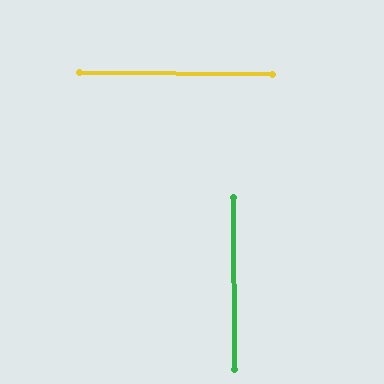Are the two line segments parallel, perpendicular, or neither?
Perpendicular — they meet at approximately 89°.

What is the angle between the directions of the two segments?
Approximately 89 degrees.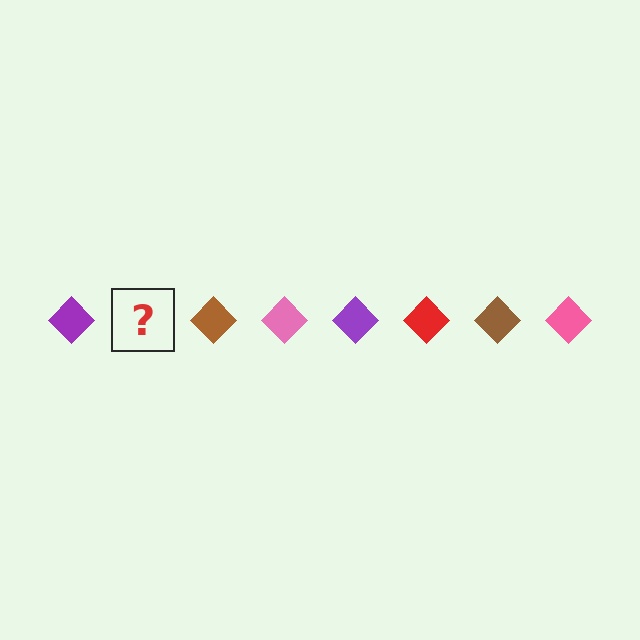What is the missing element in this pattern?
The missing element is a red diamond.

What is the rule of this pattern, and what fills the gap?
The rule is that the pattern cycles through purple, red, brown, pink diamonds. The gap should be filled with a red diamond.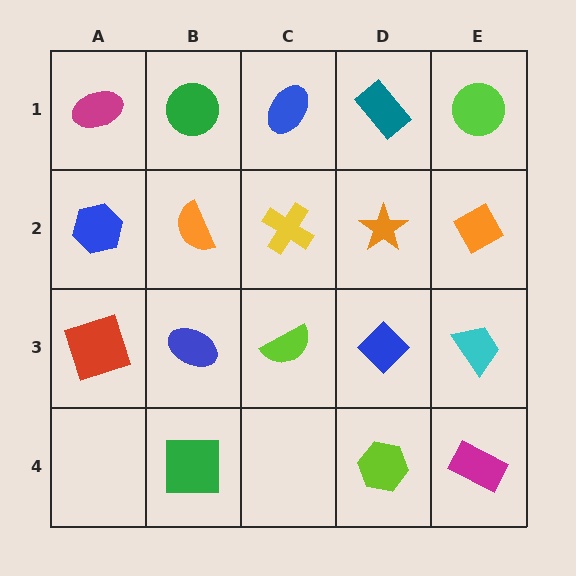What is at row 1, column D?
A teal rectangle.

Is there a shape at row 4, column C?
No, that cell is empty.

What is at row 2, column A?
A blue hexagon.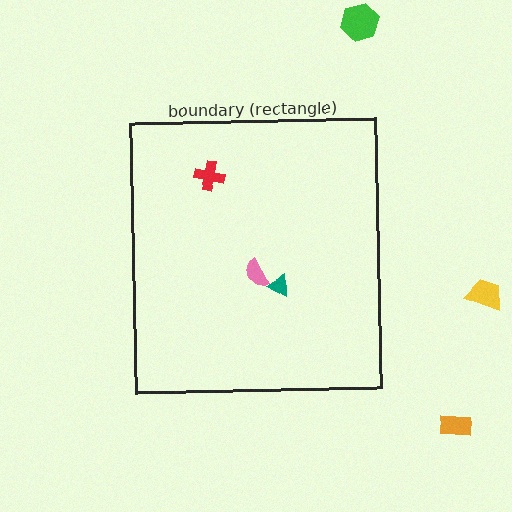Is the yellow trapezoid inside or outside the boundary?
Outside.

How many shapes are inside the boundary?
3 inside, 3 outside.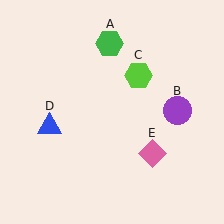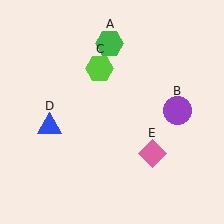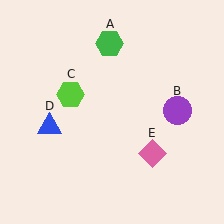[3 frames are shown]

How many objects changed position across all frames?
1 object changed position: lime hexagon (object C).